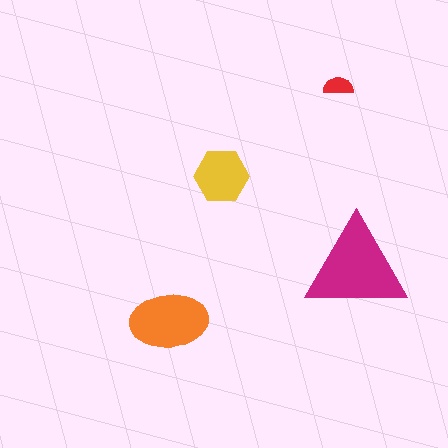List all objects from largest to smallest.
The magenta triangle, the orange ellipse, the yellow hexagon, the red semicircle.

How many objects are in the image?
There are 4 objects in the image.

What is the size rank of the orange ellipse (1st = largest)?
2nd.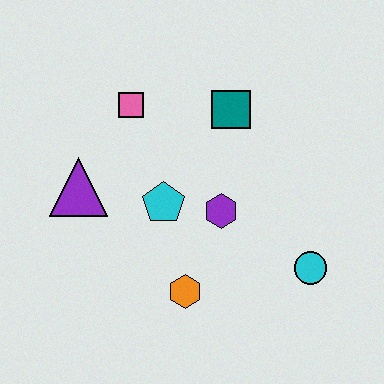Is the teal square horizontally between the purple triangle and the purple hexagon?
No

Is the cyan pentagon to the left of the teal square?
Yes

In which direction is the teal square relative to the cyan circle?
The teal square is above the cyan circle.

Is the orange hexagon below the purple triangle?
Yes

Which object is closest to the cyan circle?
The purple hexagon is closest to the cyan circle.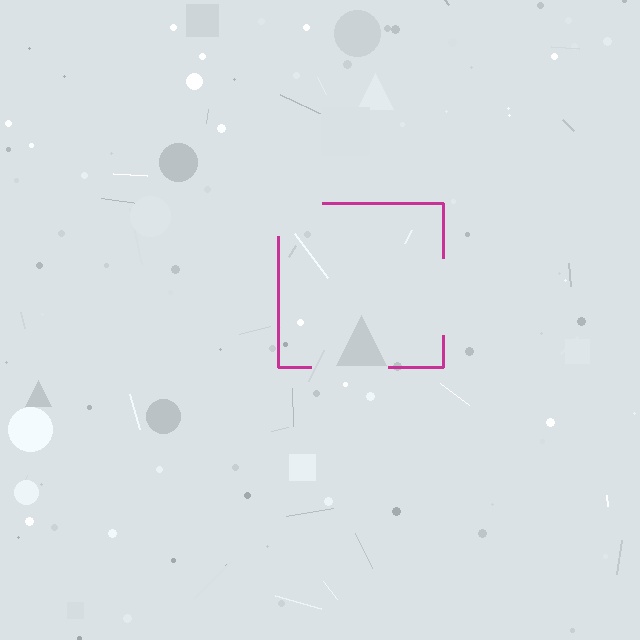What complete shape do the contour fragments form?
The contour fragments form a square.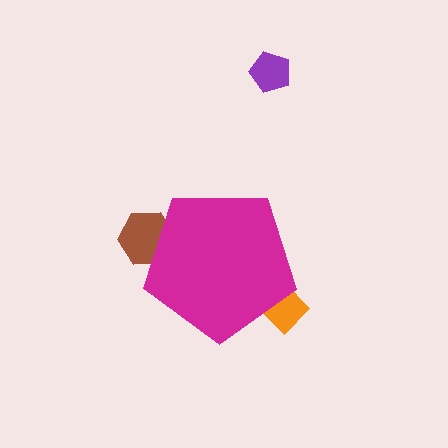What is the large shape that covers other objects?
A magenta pentagon.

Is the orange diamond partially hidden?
Yes, the orange diamond is partially hidden behind the magenta pentagon.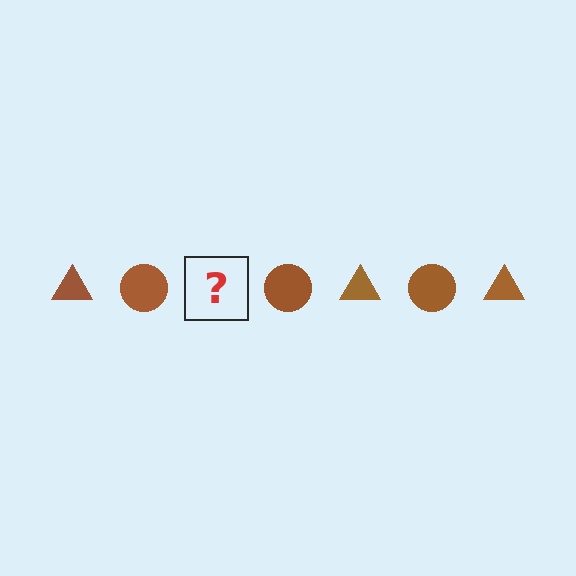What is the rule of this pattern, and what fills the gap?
The rule is that the pattern cycles through triangle, circle shapes in brown. The gap should be filled with a brown triangle.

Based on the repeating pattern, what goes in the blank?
The blank should be a brown triangle.